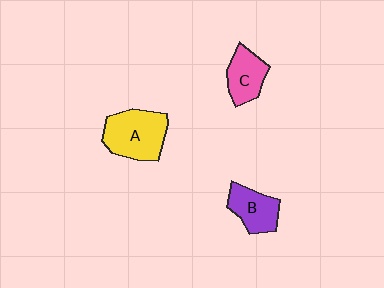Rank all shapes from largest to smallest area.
From largest to smallest: A (yellow), B (purple), C (pink).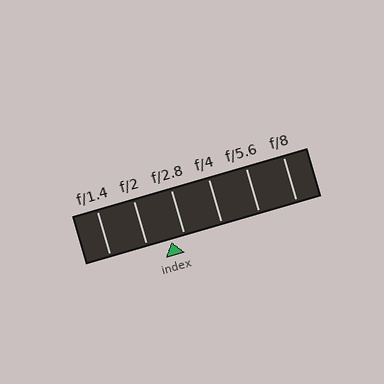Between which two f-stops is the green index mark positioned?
The index mark is between f/2 and f/2.8.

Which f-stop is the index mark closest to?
The index mark is closest to f/2.8.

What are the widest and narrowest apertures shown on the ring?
The widest aperture shown is f/1.4 and the narrowest is f/8.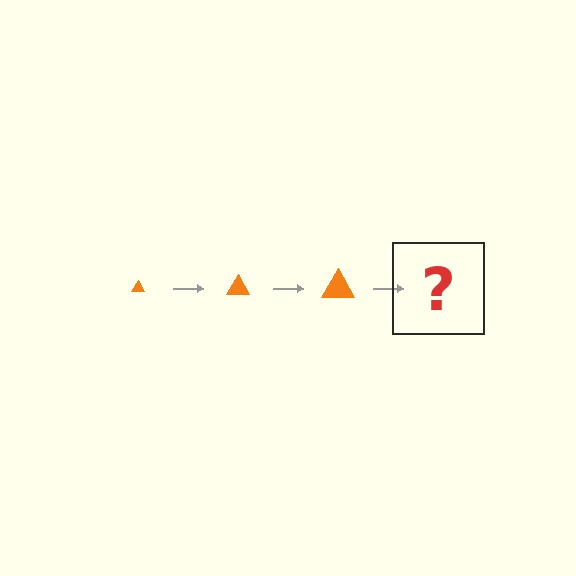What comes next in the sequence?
The next element should be an orange triangle, larger than the previous one.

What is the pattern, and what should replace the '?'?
The pattern is that the triangle gets progressively larger each step. The '?' should be an orange triangle, larger than the previous one.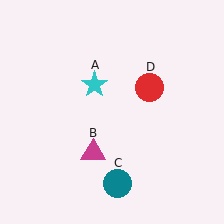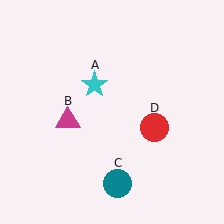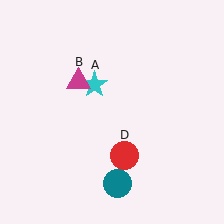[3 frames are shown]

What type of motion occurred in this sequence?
The magenta triangle (object B), red circle (object D) rotated clockwise around the center of the scene.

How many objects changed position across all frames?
2 objects changed position: magenta triangle (object B), red circle (object D).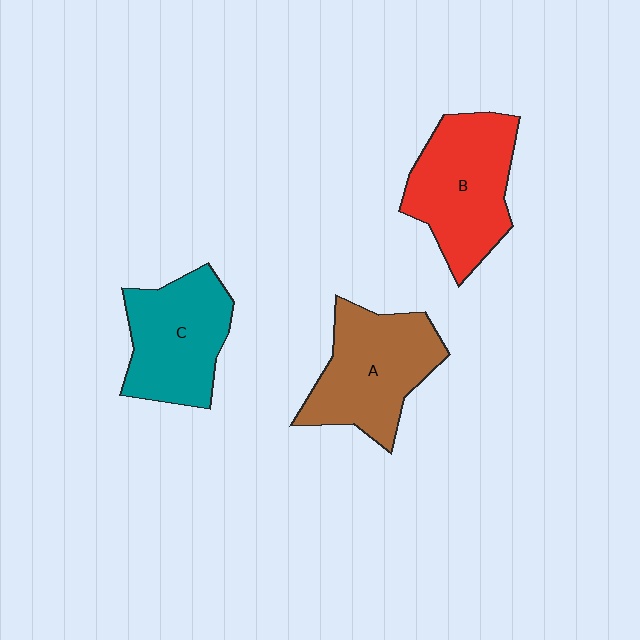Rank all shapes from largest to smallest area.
From largest to smallest: B (red), A (brown), C (teal).